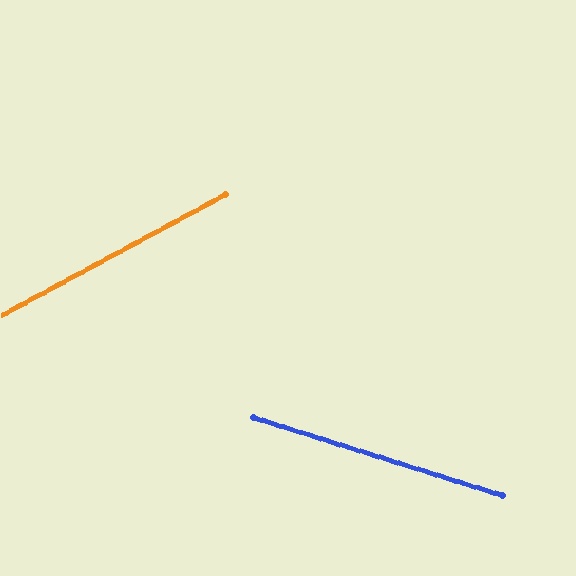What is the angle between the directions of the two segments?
Approximately 46 degrees.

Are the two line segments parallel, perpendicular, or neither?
Neither parallel nor perpendicular — they differ by about 46°.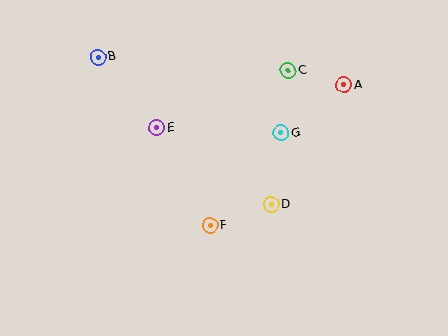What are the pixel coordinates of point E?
Point E is at (157, 128).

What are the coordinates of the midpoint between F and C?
The midpoint between F and C is at (249, 148).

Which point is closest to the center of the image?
Point F at (210, 225) is closest to the center.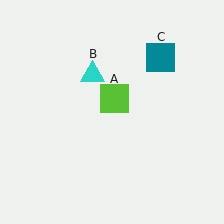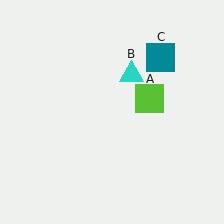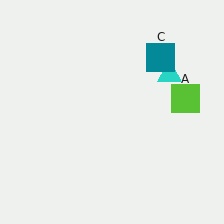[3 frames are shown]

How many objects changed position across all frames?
2 objects changed position: lime square (object A), cyan triangle (object B).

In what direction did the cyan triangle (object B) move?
The cyan triangle (object B) moved right.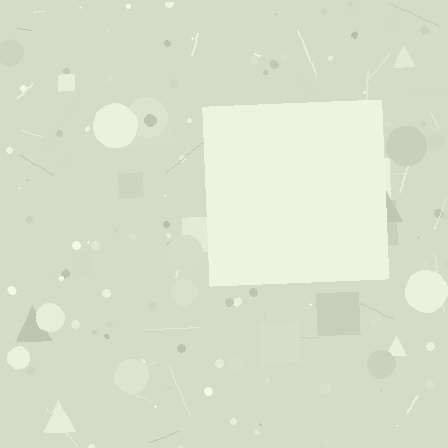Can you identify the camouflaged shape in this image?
The camouflaged shape is a square.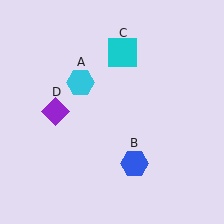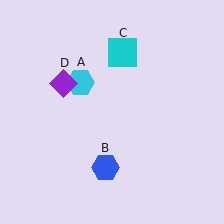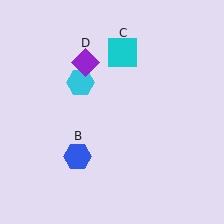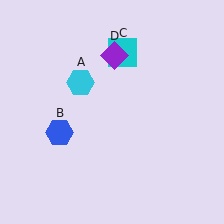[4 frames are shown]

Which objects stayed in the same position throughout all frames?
Cyan hexagon (object A) and cyan square (object C) remained stationary.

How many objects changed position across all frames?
2 objects changed position: blue hexagon (object B), purple diamond (object D).